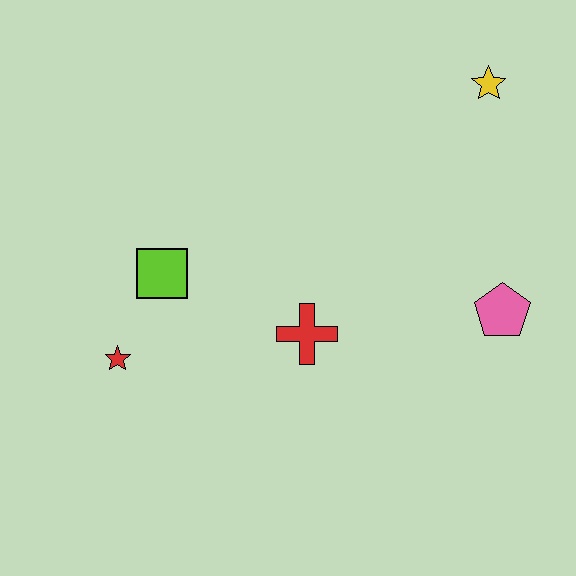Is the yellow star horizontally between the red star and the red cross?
No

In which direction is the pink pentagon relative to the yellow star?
The pink pentagon is below the yellow star.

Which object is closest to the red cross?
The lime square is closest to the red cross.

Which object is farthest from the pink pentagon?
The red star is farthest from the pink pentagon.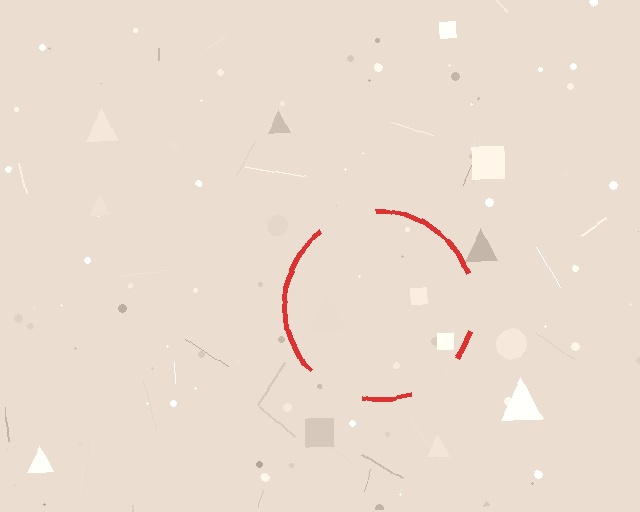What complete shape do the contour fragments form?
The contour fragments form a circle.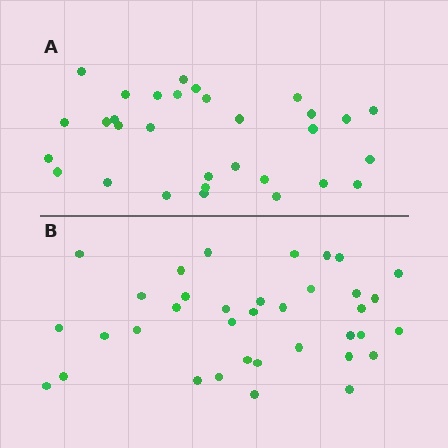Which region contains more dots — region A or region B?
Region B (the bottom region) has more dots.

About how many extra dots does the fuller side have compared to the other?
Region B has about 5 more dots than region A.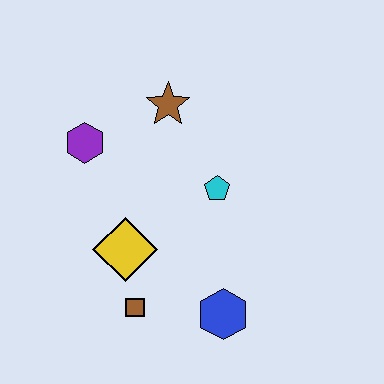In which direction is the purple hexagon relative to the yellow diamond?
The purple hexagon is above the yellow diamond.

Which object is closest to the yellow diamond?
The brown square is closest to the yellow diamond.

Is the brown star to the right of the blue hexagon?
No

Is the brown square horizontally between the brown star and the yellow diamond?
Yes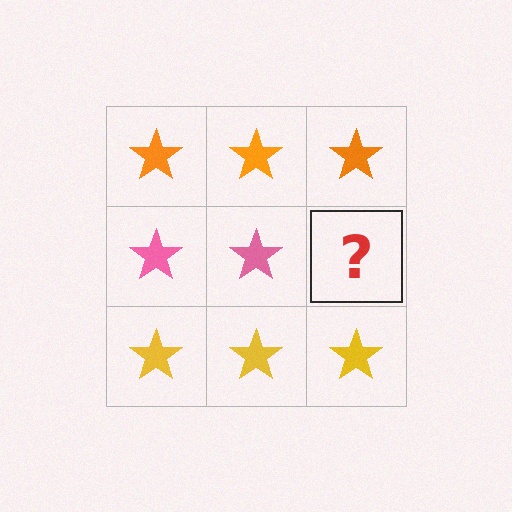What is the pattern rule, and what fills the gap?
The rule is that each row has a consistent color. The gap should be filled with a pink star.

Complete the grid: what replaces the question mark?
The question mark should be replaced with a pink star.